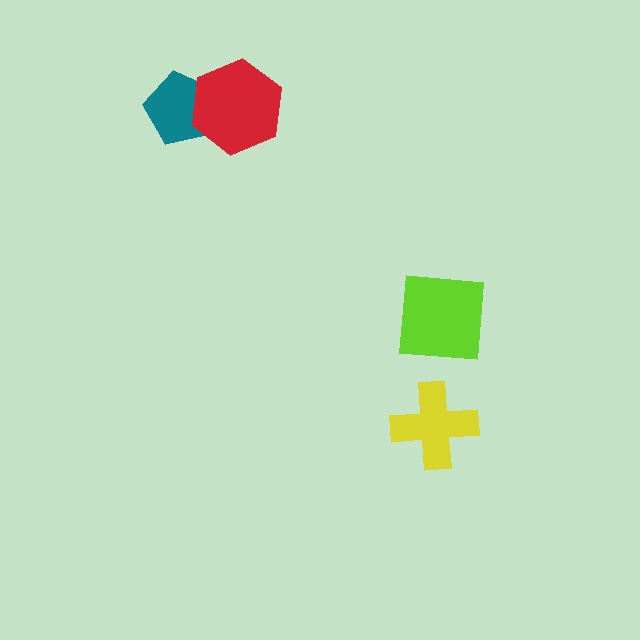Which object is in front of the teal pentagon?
The red hexagon is in front of the teal pentagon.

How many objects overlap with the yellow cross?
0 objects overlap with the yellow cross.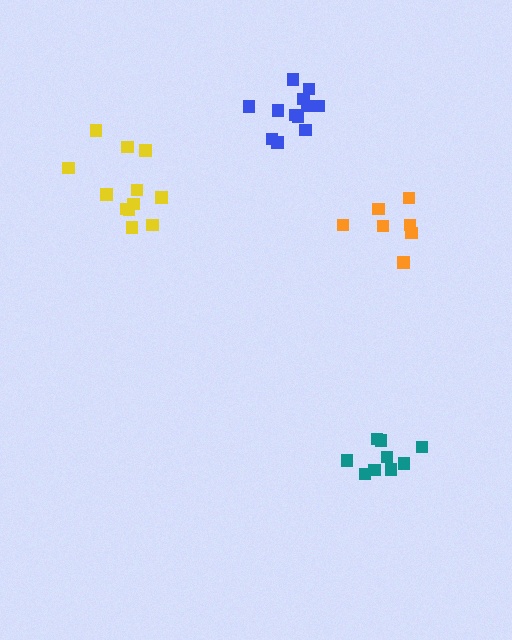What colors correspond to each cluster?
The clusters are colored: orange, blue, yellow, teal.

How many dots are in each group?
Group 1: 7 dots, Group 2: 12 dots, Group 3: 12 dots, Group 4: 9 dots (40 total).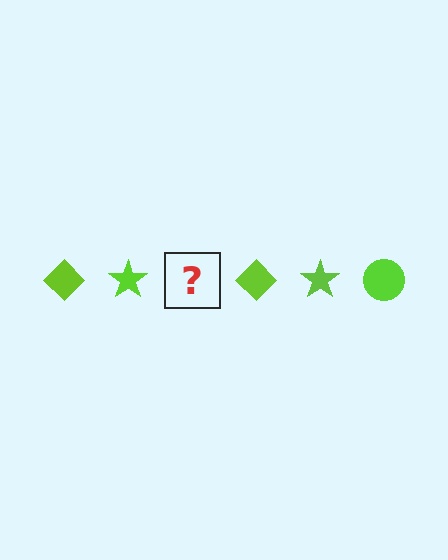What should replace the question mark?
The question mark should be replaced with a lime circle.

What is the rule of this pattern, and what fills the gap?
The rule is that the pattern cycles through diamond, star, circle shapes in lime. The gap should be filled with a lime circle.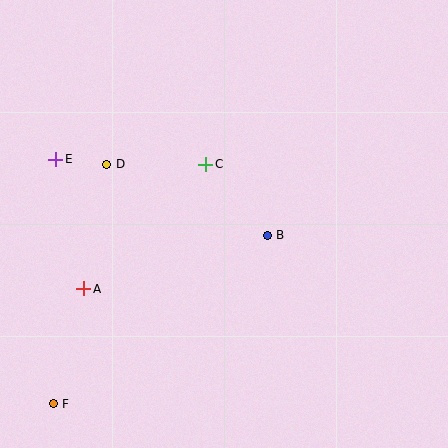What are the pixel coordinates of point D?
Point D is at (107, 164).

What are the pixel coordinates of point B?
Point B is at (267, 235).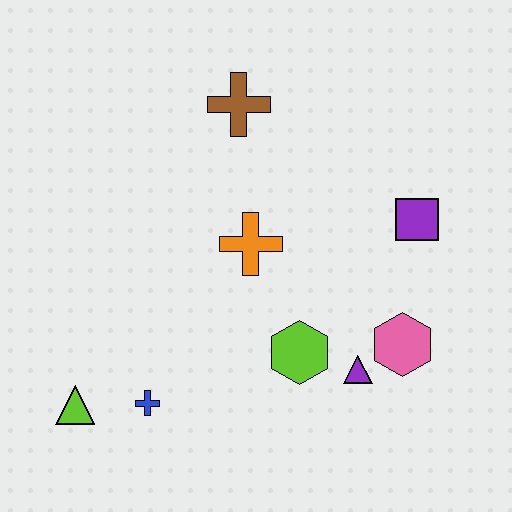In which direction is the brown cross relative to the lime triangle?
The brown cross is above the lime triangle.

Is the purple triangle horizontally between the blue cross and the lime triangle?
No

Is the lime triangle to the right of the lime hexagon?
No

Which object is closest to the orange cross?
The lime hexagon is closest to the orange cross.